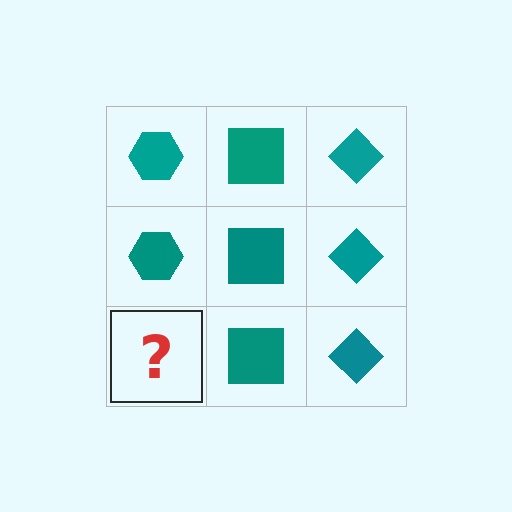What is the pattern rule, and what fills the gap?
The rule is that each column has a consistent shape. The gap should be filled with a teal hexagon.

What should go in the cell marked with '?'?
The missing cell should contain a teal hexagon.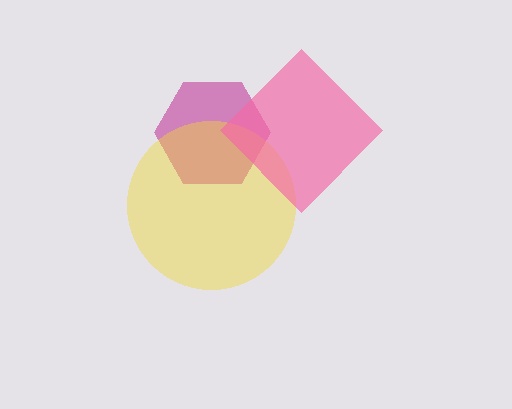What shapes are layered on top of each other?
The layered shapes are: a magenta hexagon, a yellow circle, a pink diamond.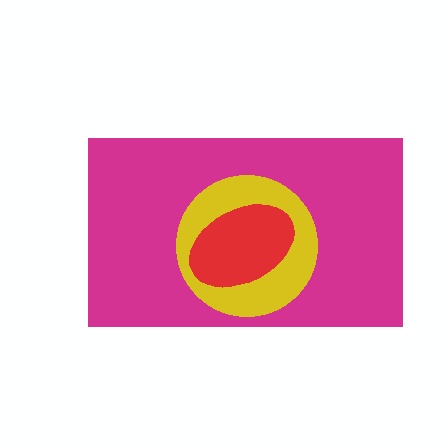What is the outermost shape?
The magenta rectangle.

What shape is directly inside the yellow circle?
The red ellipse.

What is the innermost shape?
The red ellipse.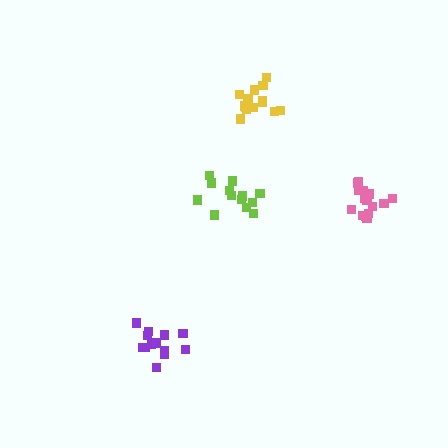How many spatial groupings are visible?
There are 4 spatial groupings.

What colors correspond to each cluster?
The clusters are colored: yellow, purple, lime, pink.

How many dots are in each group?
Group 1: 15 dots, Group 2: 13 dots, Group 3: 13 dots, Group 4: 16 dots (57 total).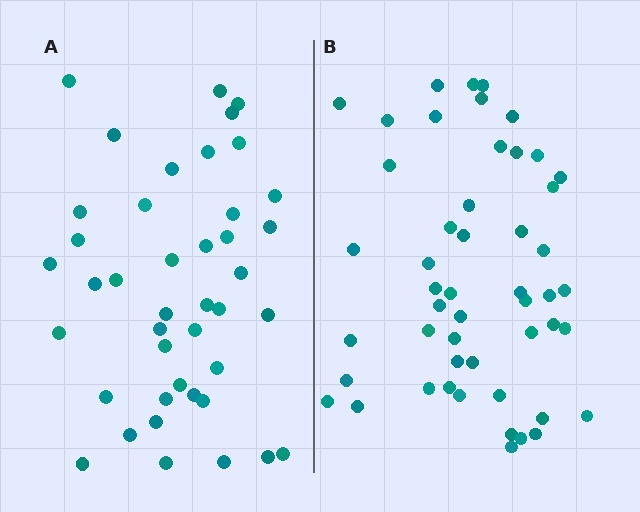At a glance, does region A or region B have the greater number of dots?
Region B (the right region) has more dots.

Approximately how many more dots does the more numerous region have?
Region B has roughly 8 or so more dots than region A.